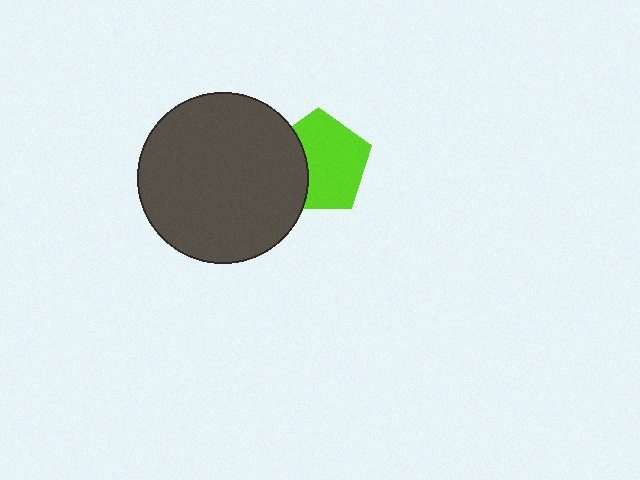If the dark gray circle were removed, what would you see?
You would see the complete lime pentagon.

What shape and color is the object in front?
The object in front is a dark gray circle.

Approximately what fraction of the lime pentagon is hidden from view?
Roughly 31% of the lime pentagon is hidden behind the dark gray circle.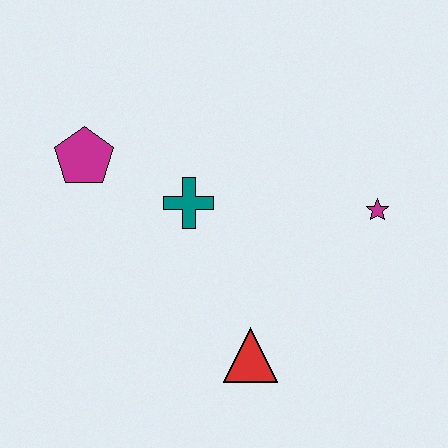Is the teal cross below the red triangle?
No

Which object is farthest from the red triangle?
The magenta pentagon is farthest from the red triangle.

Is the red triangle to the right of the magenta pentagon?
Yes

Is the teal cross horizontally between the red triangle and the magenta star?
No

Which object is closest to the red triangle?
The teal cross is closest to the red triangle.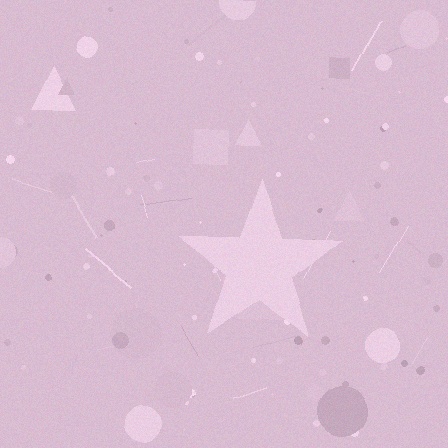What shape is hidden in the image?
A star is hidden in the image.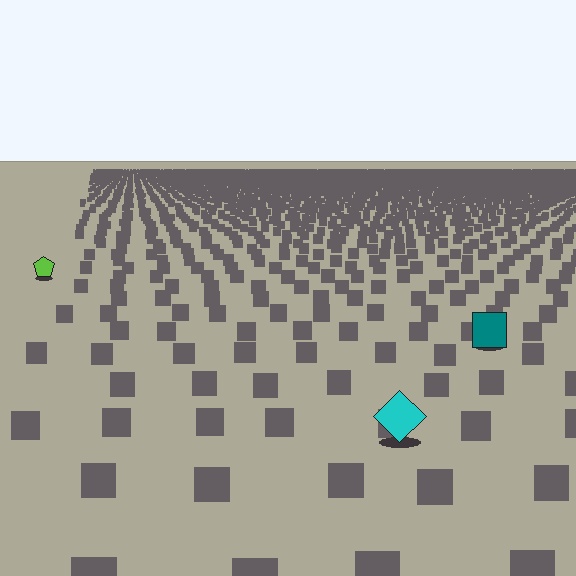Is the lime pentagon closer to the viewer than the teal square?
No. The teal square is closer — you can tell from the texture gradient: the ground texture is coarser near it.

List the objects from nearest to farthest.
From nearest to farthest: the cyan diamond, the teal square, the lime pentagon.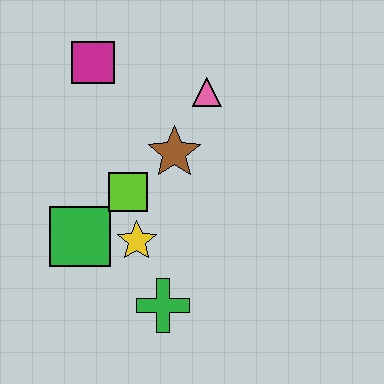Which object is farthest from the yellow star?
The magenta square is farthest from the yellow star.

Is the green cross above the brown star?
No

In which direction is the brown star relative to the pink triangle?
The brown star is below the pink triangle.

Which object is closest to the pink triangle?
The brown star is closest to the pink triangle.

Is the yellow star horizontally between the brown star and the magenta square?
Yes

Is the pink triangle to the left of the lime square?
No